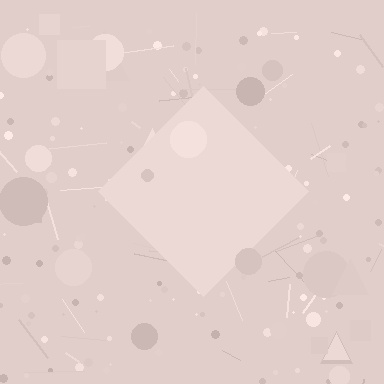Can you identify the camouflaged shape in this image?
The camouflaged shape is a diamond.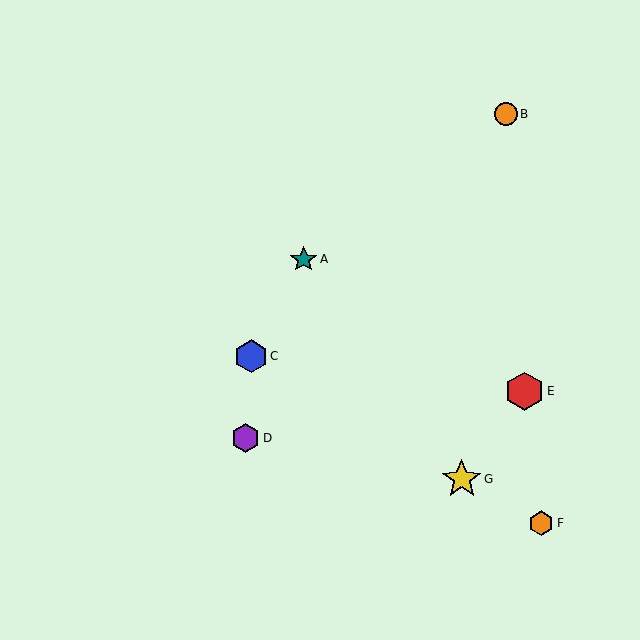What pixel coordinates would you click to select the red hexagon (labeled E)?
Click at (525, 391) to select the red hexagon E.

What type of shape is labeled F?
Shape F is an orange hexagon.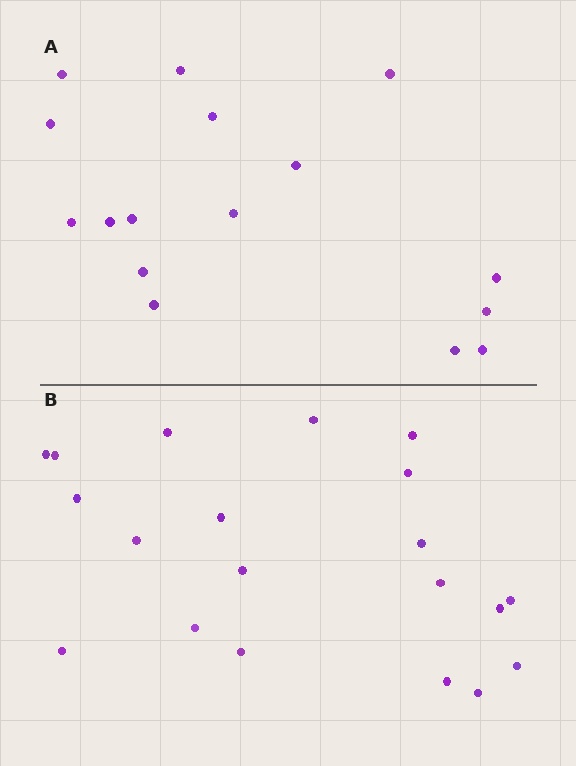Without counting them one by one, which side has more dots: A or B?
Region B (the bottom region) has more dots.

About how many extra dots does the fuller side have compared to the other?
Region B has about 4 more dots than region A.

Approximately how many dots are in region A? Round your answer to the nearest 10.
About 20 dots. (The exact count is 16, which rounds to 20.)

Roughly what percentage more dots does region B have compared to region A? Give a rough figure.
About 25% more.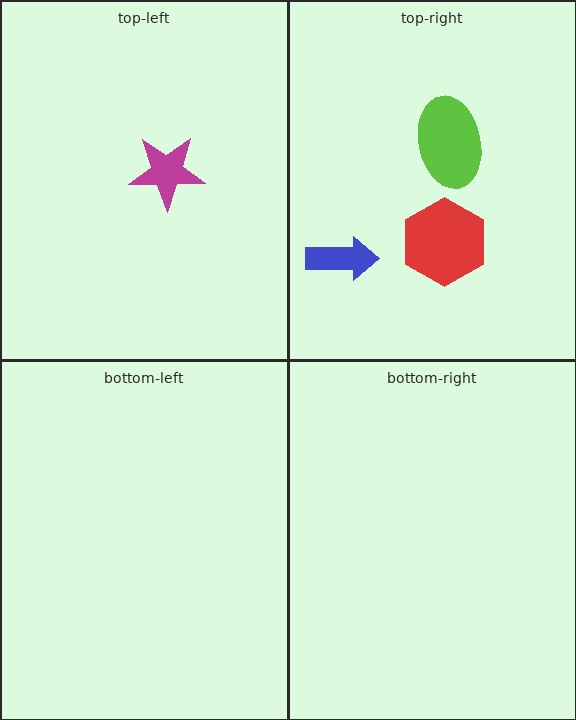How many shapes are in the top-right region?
3.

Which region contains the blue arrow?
The top-right region.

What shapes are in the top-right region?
The lime ellipse, the red hexagon, the blue arrow.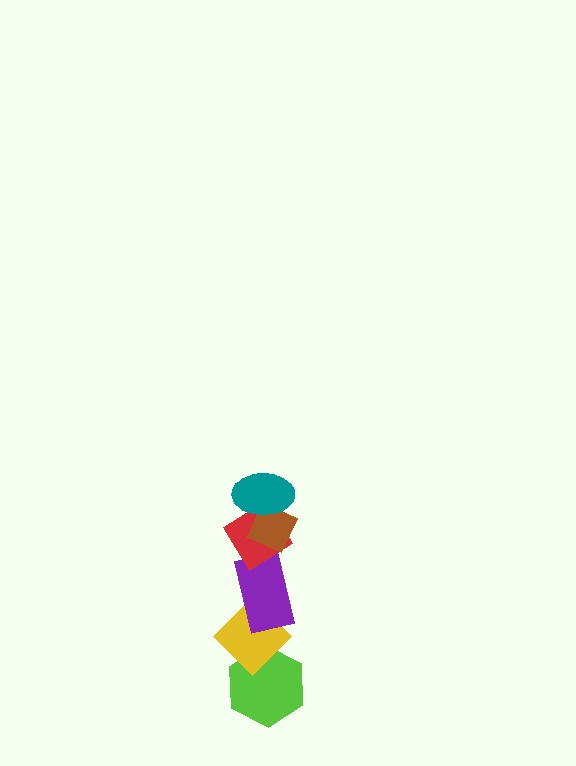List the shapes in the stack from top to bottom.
From top to bottom: the teal ellipse, the brown diamond, the red diamond, the purple rectangle, the yellow diamond, the lime hexagon.